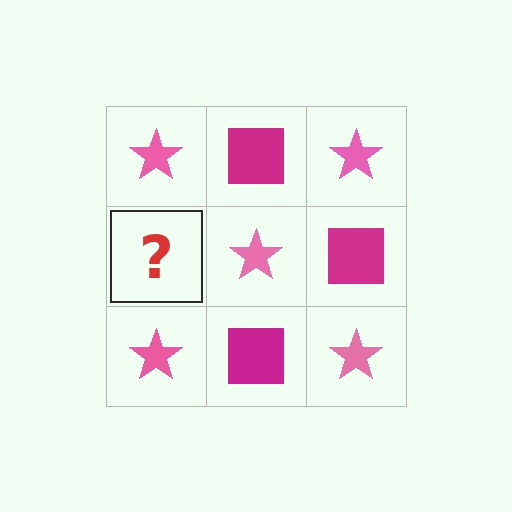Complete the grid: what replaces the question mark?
The question mark should be replaced with a magenta square.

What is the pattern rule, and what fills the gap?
The rule is that it alternates pink star and magenta square in a checkerboard pattern. The gap should be filled with a magenta square.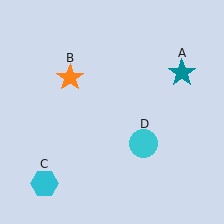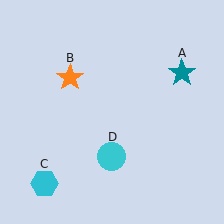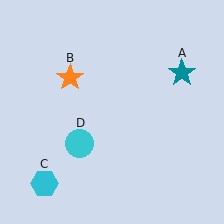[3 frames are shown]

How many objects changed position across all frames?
1 object changed position: cyan circle (object D).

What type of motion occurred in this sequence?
The cyan circle (object D) rotated clockwise around the center of the scene.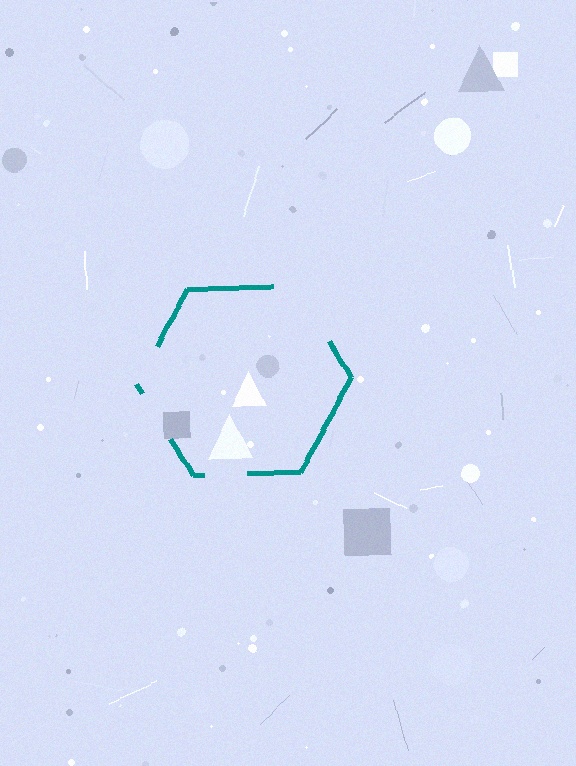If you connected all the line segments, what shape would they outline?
They would outline a hexagon.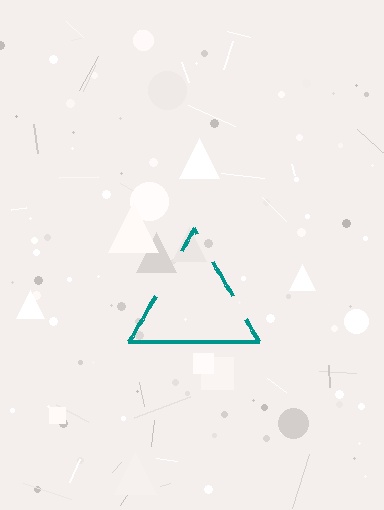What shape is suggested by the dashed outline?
The dashed outline suggests a triangle.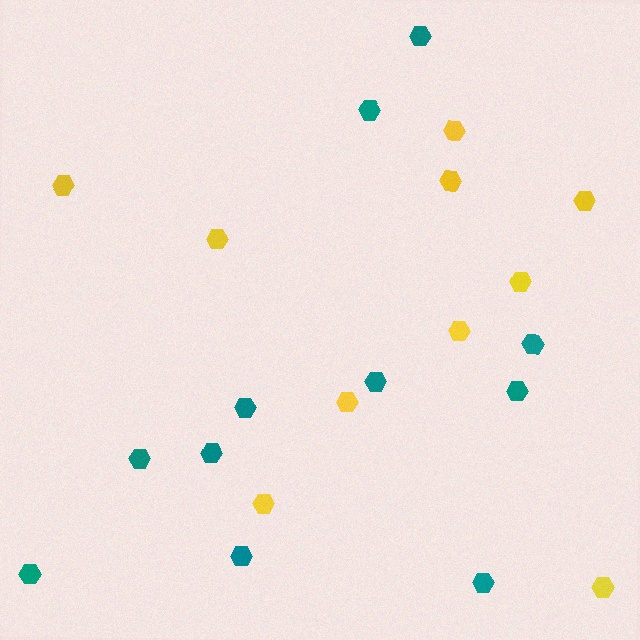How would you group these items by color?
There are 2 groups: one group of yellow hexagons (10) and one group of teal hexagons (11).